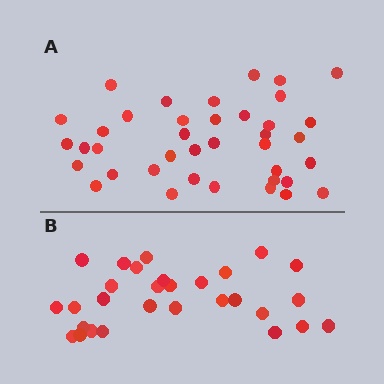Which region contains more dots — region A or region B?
Region A (the top region) has more dots.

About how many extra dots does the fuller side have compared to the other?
Region A has roughly 10 or so more dots than region B.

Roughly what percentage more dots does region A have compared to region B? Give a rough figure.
About 35% more.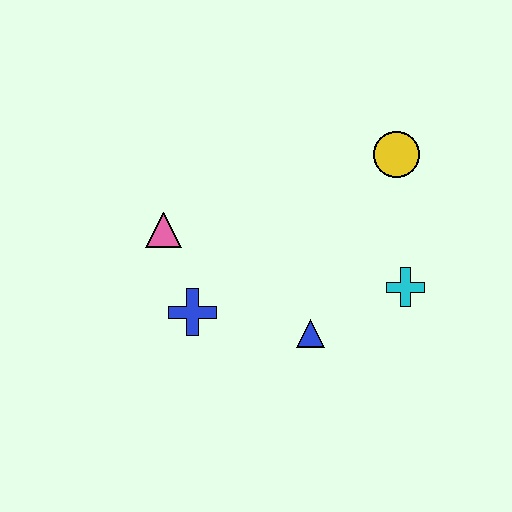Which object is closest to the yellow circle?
The cyan cross is closest to the yellow circle.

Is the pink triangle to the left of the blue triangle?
Yes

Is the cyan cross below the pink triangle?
Yes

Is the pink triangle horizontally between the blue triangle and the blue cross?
No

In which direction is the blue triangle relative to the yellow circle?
The blue triangle is below the yellow circle.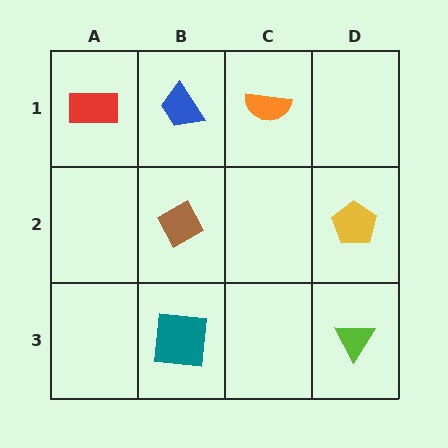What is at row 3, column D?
A lime triangle.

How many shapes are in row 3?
2 shapes.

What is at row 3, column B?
A teal square.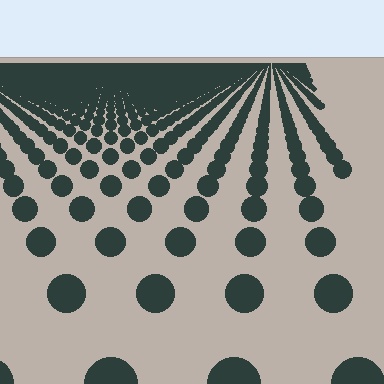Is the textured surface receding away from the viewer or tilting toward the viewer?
The surface is receding away from the viewer. Texture elements get smaller and denser toward the top.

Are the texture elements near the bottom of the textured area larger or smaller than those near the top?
Larger. Near the bottom, elements are closer to the viewer and appear at a bigger on-screen size.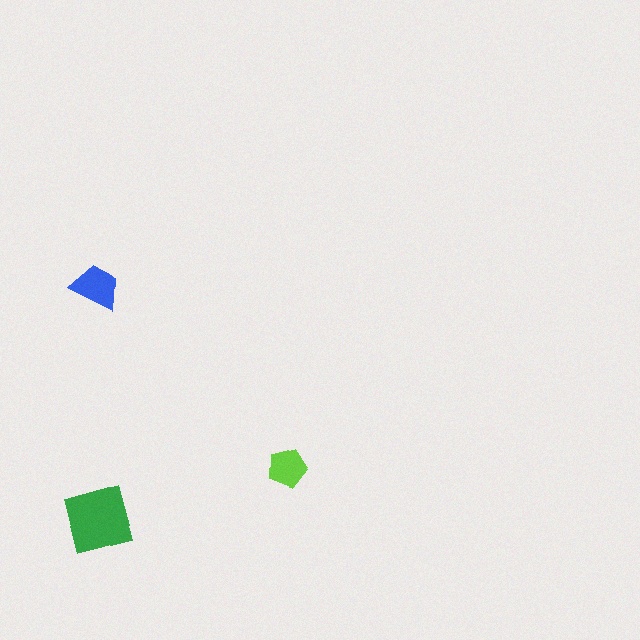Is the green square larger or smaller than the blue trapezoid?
Larger.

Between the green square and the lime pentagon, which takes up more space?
The green square.